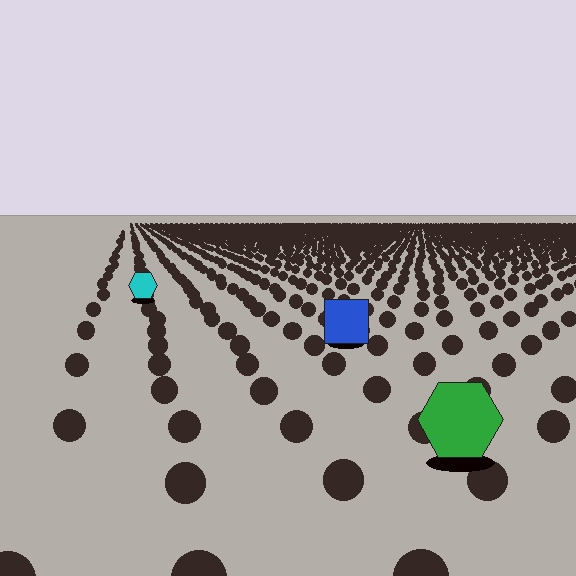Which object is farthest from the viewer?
The cyan hexagon is farthest from the viewer. It appears smaller and the ground texture around it is denser.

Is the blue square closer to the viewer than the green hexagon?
No. The green hexagon is closer — you can tell from the texture gradient: the ground texture is coarser near it.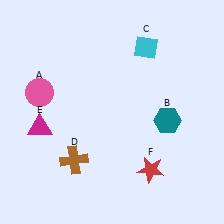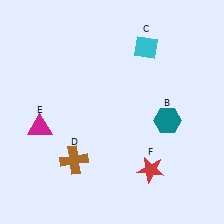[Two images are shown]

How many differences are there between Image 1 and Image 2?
There is 1 difference between the two images.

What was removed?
The pink circle (A) was removed in Image 2.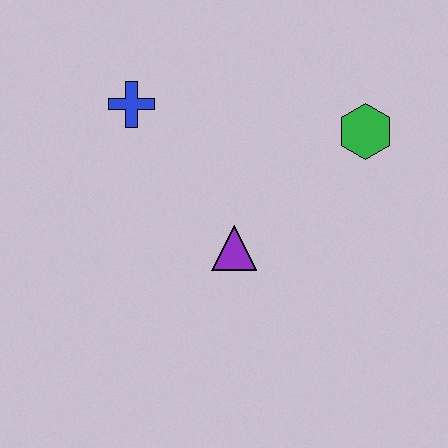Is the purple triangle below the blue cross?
Yes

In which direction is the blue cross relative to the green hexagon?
The blue cross is to the left of the green hexagon.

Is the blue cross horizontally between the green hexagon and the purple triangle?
No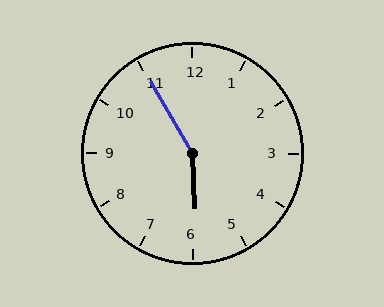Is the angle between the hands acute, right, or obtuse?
It is obtuse.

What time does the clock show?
5:55.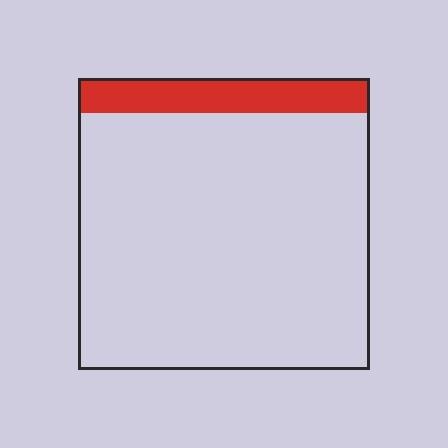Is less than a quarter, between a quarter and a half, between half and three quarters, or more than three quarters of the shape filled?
Less than a quarter.